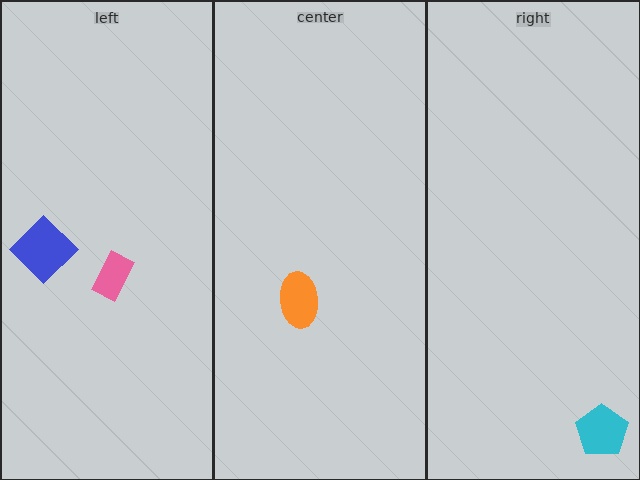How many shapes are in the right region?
1.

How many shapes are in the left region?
2.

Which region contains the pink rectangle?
The left region.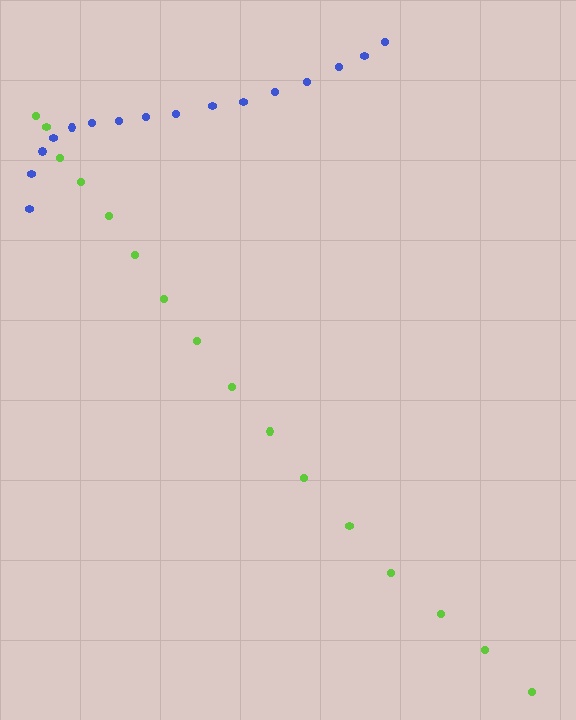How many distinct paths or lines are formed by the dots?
There are 2 distinct paths.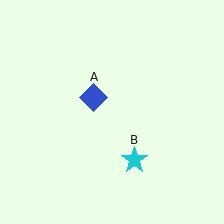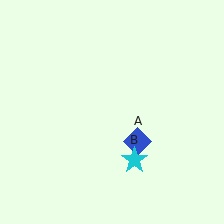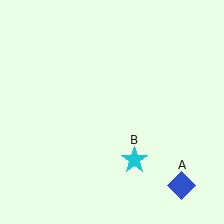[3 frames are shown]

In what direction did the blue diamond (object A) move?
The blue diamond (object A) moved down and to the right.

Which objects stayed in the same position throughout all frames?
Cyan star (object B) remained stationary.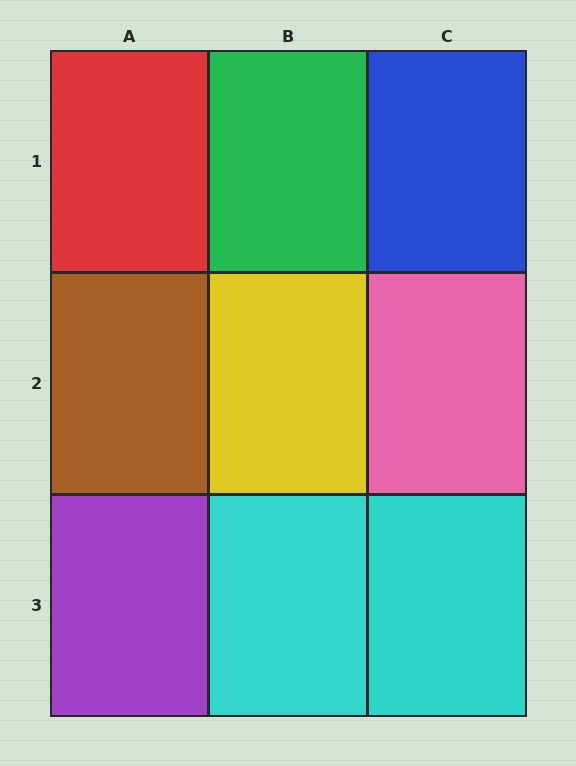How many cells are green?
1 cell is green.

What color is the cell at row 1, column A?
Red.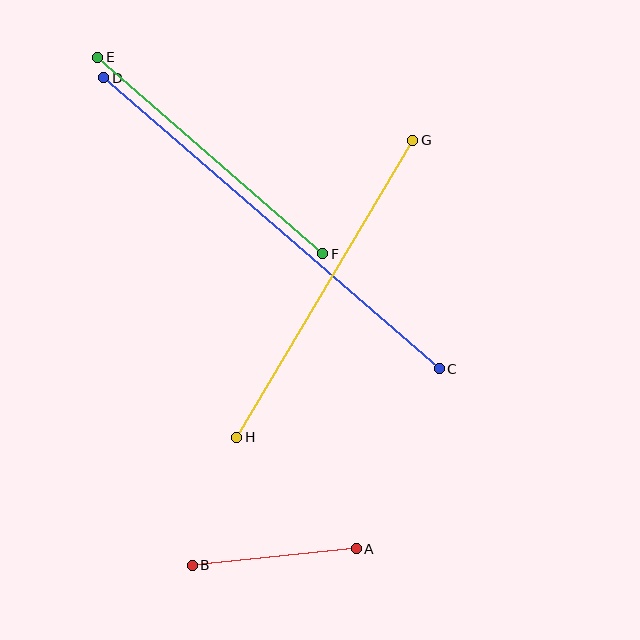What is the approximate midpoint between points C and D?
The midpoint is at approximately (271, 223) pixels.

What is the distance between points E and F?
The distance is approximately 299 pixels.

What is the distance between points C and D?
The distance is approximately 444 pixels.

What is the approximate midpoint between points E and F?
The midpoint is at approximately (210, 156) pixels.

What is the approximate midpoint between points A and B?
The midpoint is at approximately (274, 557) pixels.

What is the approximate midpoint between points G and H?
The midpoint is at approximately (325, 289) pixels.